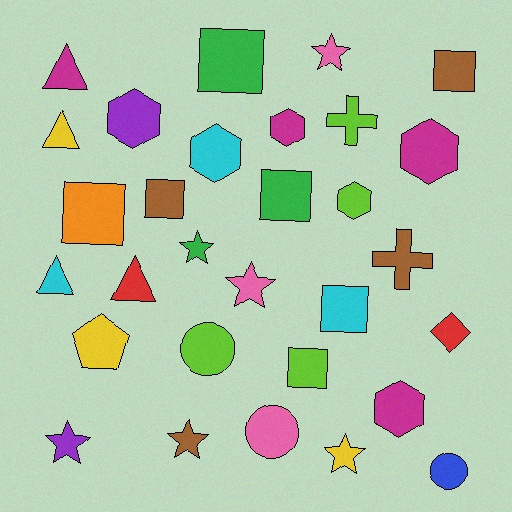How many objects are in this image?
There are 30 objects.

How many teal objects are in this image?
There are no teal objects.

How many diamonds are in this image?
There is 1 diamond.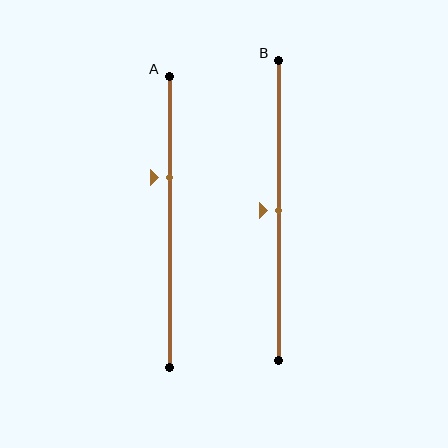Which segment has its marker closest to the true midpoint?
Segment B has its marker closest to the true midpoint.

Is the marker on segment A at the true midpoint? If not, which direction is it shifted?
No, the marker on segment A is shifted upward by about 15% of the segment length.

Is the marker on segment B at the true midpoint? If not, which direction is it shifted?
Yes, the marker on segment B is at the true midpoint.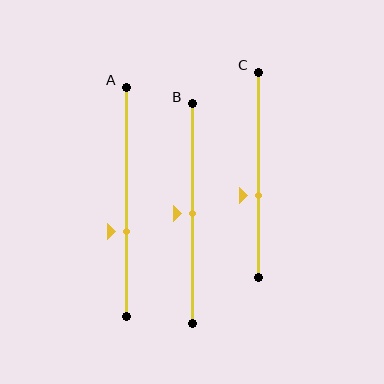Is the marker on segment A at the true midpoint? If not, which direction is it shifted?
No, the marker on segment A is shifted downward by about 13% of the segment length.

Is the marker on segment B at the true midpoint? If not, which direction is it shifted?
Yes, the marker on segment B is at the true midpoint.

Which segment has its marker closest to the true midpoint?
Segment B has its marker closest to the true midpoint.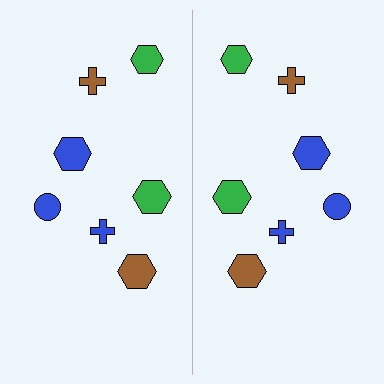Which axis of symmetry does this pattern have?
The pattern has a vertical axis of symmetry running through the center of the image.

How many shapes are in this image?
There are 14 shapes in this image.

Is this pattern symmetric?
Yes, this pattern has bilateral (reflection) symmetry.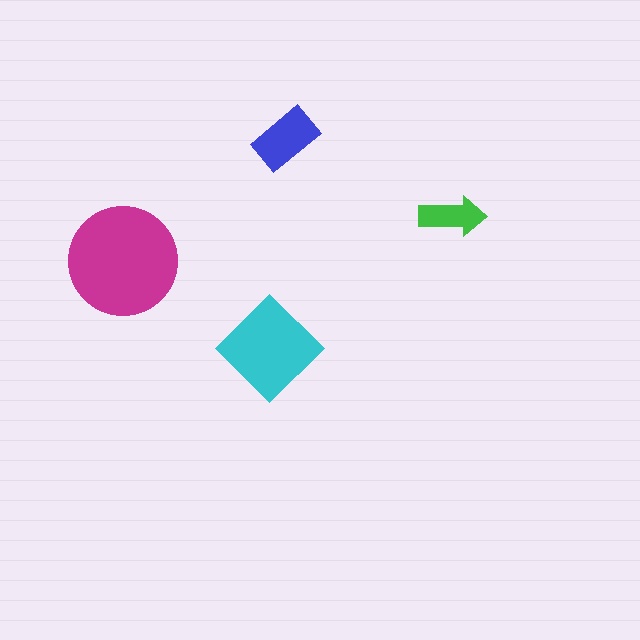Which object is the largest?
The magenta circle.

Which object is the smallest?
The green arrow.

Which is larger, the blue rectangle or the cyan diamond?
The cyan diamond.